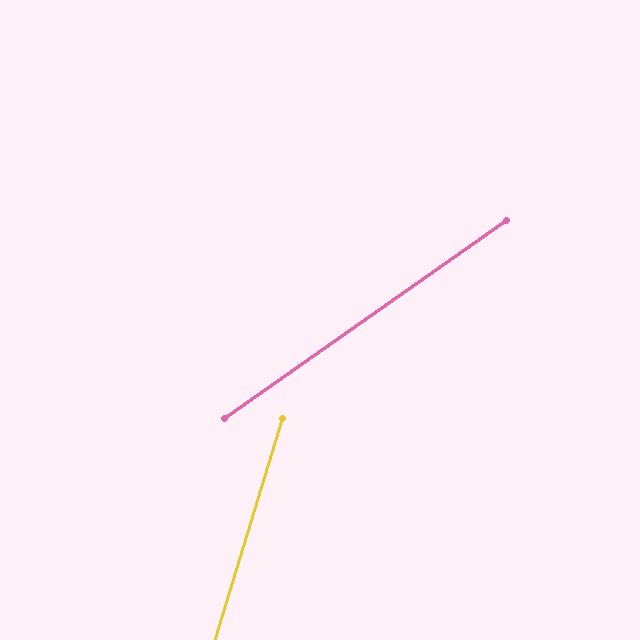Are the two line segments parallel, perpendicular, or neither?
Neither parallel nor perpendicular — they differ by about 38°.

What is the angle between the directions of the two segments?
Approximately 38 degrees.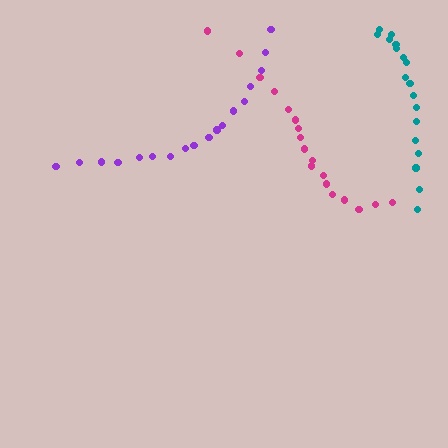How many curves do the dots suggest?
There are 3 distinct paths.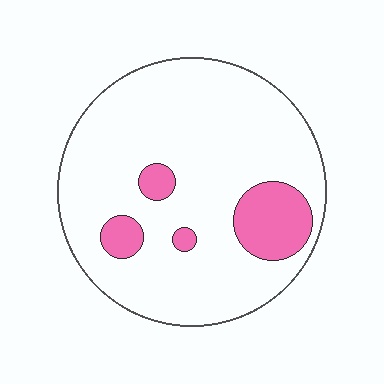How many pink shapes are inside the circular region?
4.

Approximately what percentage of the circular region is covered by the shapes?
Approximately 15%.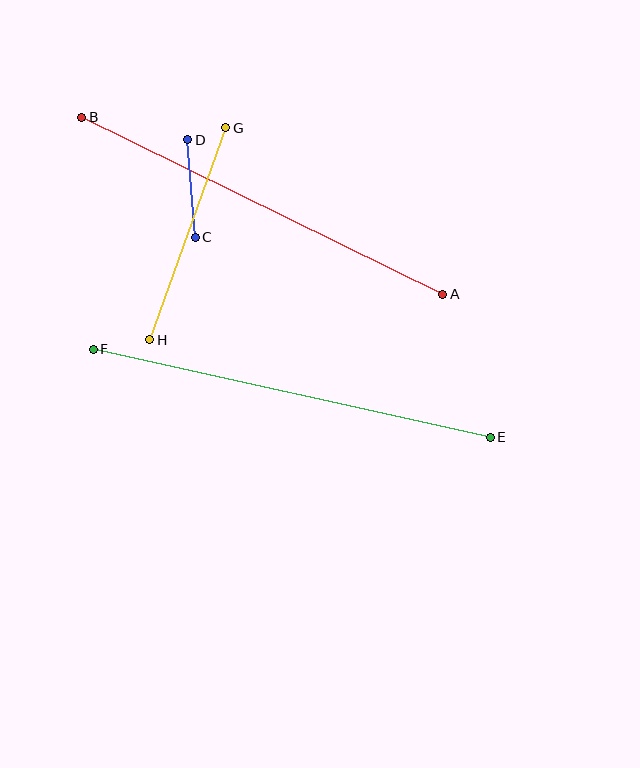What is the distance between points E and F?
The distance is approximately 407 pixels.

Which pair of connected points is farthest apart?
Points E and F are farthest apart.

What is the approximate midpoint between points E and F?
The midpoint is at approximately (292, 393) pixels.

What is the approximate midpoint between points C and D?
The midpoint is at approximately (192, 188) pixels.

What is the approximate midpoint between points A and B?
The midpoint is at approximately (262, 206) pixels.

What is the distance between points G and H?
The distance is approximately 225 pixels.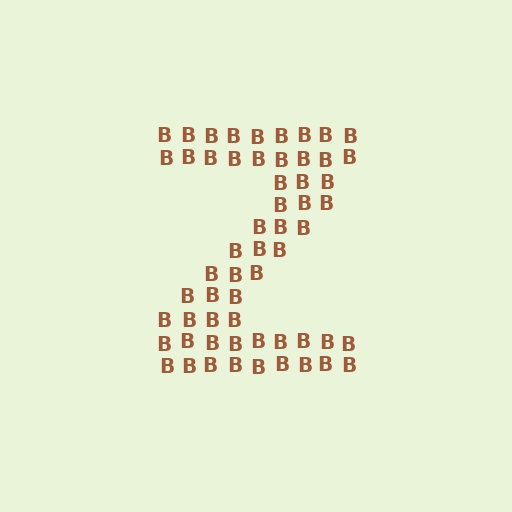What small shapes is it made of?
It is made of small letter B's.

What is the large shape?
The large shape is the letter Z.